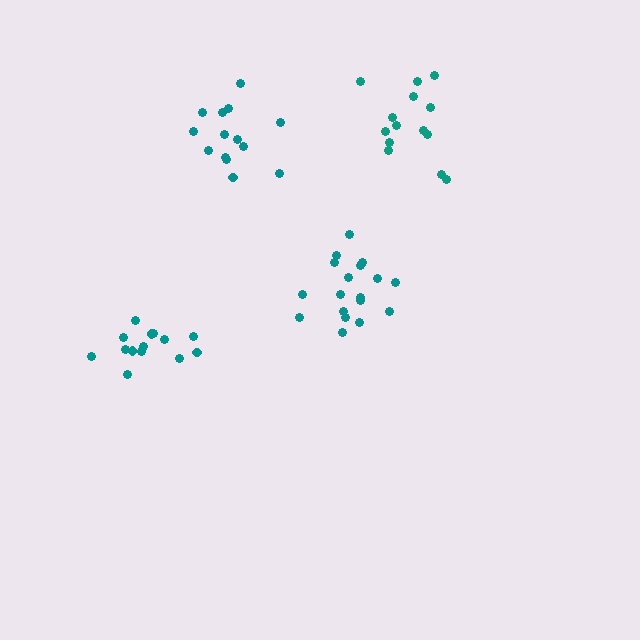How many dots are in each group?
Group 1: 14 dots, Group 2: 14 dots, Group 3: 14 dots, Group 4: 18 dots (60 total).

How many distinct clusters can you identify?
There are 4 distinct clusters.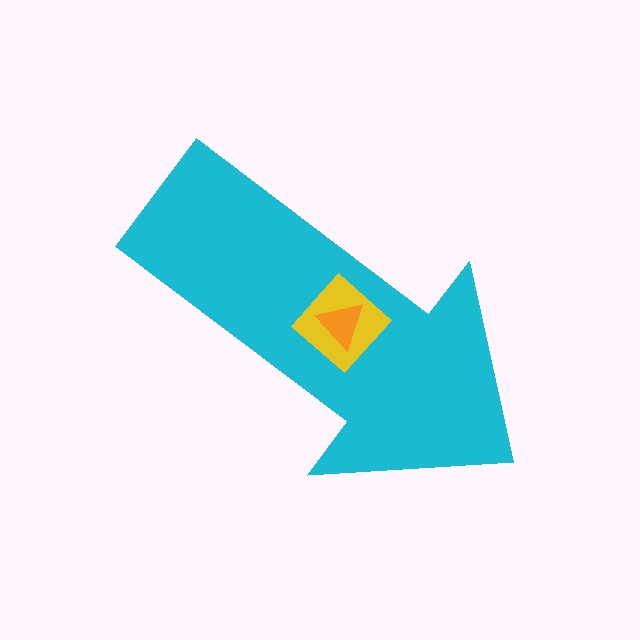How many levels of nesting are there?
3.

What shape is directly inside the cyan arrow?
The yellow diamond.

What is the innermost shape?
The orange triangle.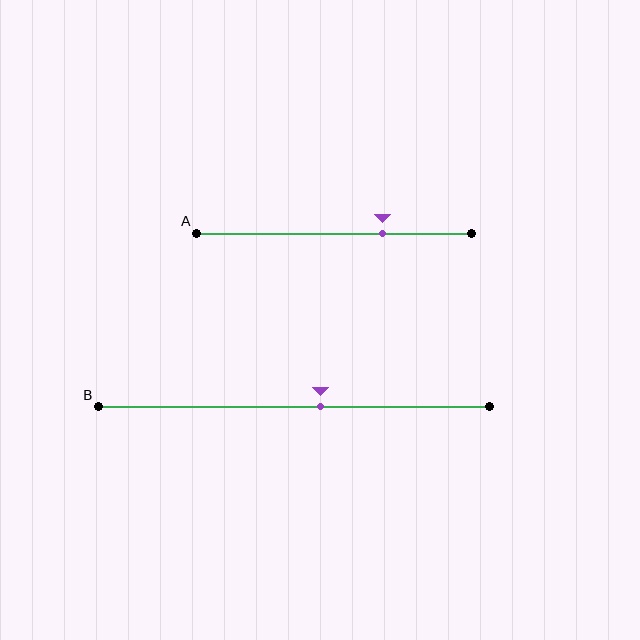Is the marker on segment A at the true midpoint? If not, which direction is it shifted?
No, the marker on segment A is shifted to the right by about 18% of the segment length.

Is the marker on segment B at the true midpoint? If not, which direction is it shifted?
No, the marker on segment B is shifted to the right by about 7% of the segment length.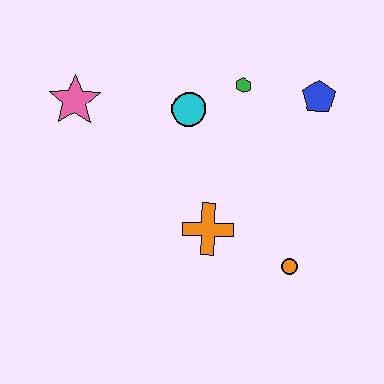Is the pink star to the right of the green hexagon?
No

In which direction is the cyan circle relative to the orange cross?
The cyan circle is above the orange cross.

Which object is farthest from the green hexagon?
The orange circle is farthest from the green hexagon.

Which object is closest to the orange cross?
The orange circle is closest to the orange cross.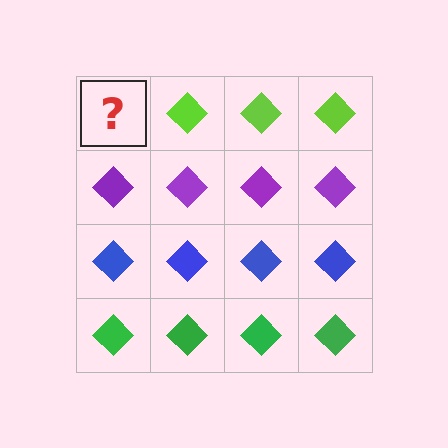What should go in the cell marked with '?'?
The missing cell should contain a lime diamond.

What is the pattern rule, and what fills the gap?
The rule is that each row has a consistent color. The gap should be filled with a lime diamond.